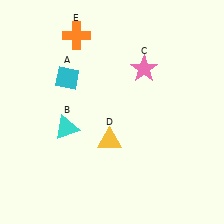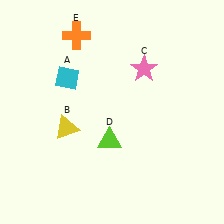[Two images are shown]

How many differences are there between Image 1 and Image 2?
There are 2 differences between the two images.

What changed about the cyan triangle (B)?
In Image 1, B is cyan. In Image 2, it changed to yellow.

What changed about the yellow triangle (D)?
In Image 1, D is yellow. In Image 2, it changed to lime.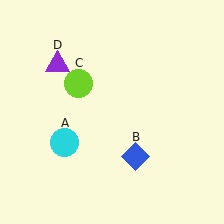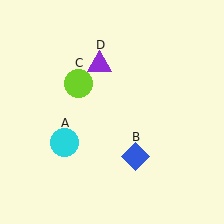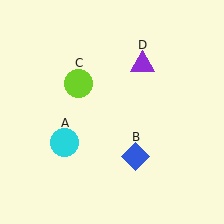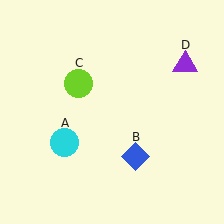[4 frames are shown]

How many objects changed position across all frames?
1 object changed position: purple triangle (object D).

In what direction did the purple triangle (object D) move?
The purple triangle (object D) moved right.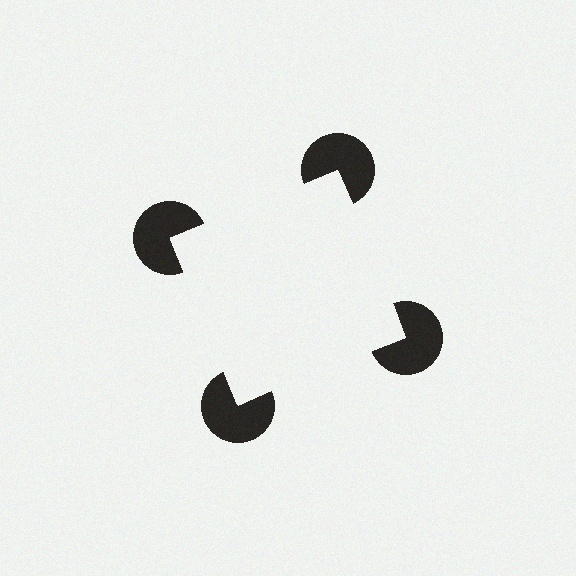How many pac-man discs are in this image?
There are 4 — one at each vertex of the illusory square.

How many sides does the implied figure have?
4 sides.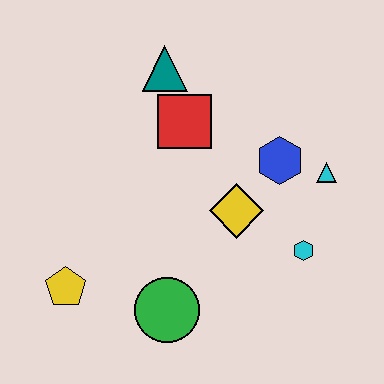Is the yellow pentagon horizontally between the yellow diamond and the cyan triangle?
No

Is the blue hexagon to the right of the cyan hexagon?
No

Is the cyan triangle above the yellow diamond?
Yes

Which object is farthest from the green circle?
The teal triangle is farthest from the green circle.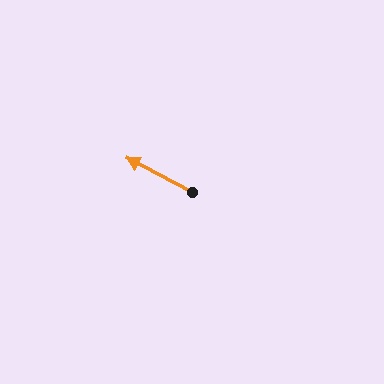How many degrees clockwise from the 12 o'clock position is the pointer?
Approximately 298 degrees.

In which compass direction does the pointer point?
Northwest.